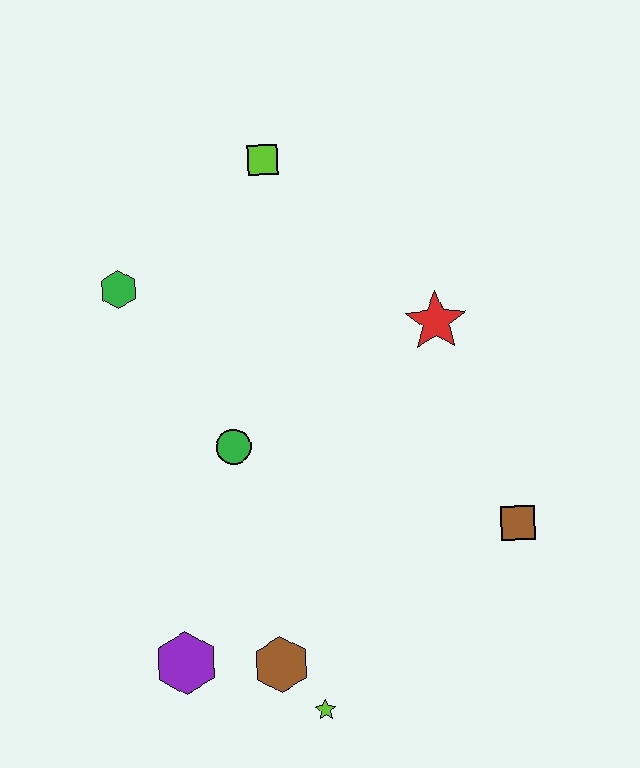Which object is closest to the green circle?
The green hexagon is closest to the green circle.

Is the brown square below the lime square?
Yes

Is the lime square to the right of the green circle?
Yes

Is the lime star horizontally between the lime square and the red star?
Yes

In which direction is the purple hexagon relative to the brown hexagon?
The purple hexagon is to the left of the brown hexagon.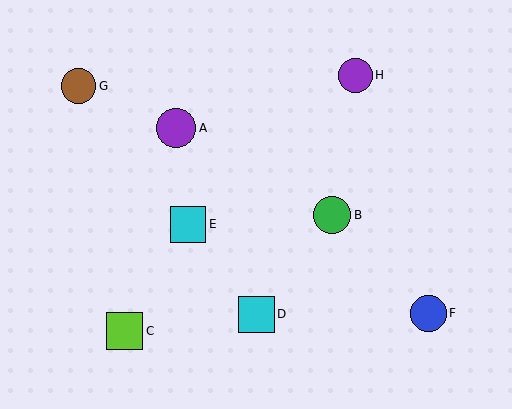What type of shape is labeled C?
Shape C is a lime square.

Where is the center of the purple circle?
The center of the purple circle is at (355, 75).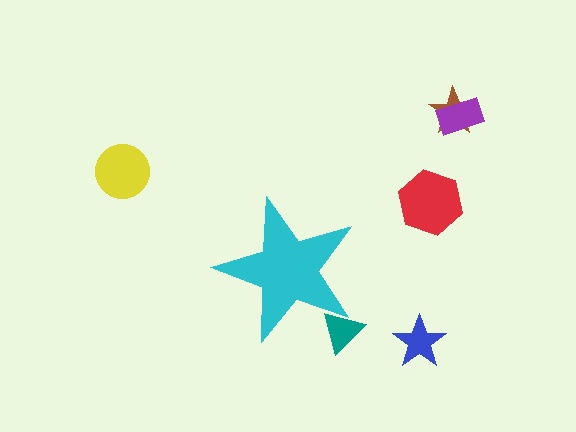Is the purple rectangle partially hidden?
No, the purple rectangle is fully visible.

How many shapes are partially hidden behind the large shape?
1 shape is partially hidden.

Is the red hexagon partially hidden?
No, the red hexagon is fully visible.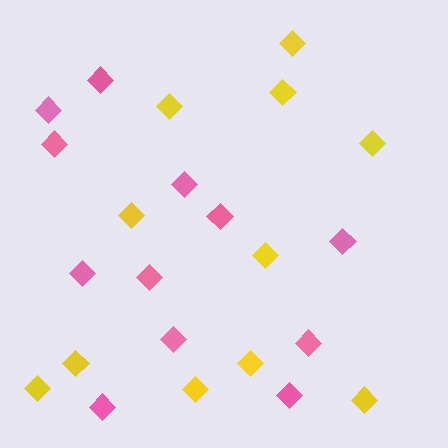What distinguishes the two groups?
There are 2 groups: one group of pink diamonds (12) and one group of yellow diamonds (11).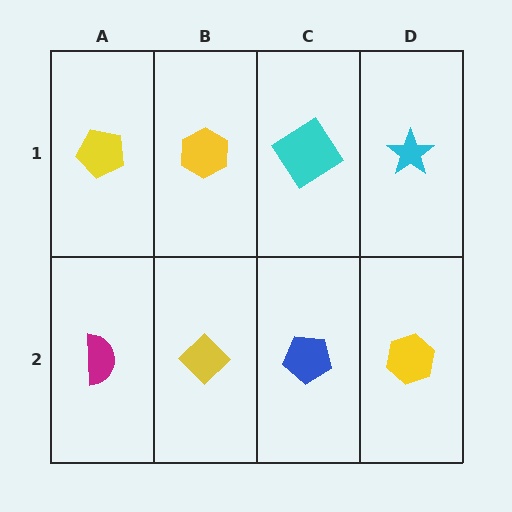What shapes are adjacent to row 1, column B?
A yellow diamond (row 2, column B), a yellow pentagon (row 1, column A), a cyan diamond (row 1, column C).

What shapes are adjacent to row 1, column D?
A yellow hexagon (row 2, column D), a cyan diamond (row 1, column C).